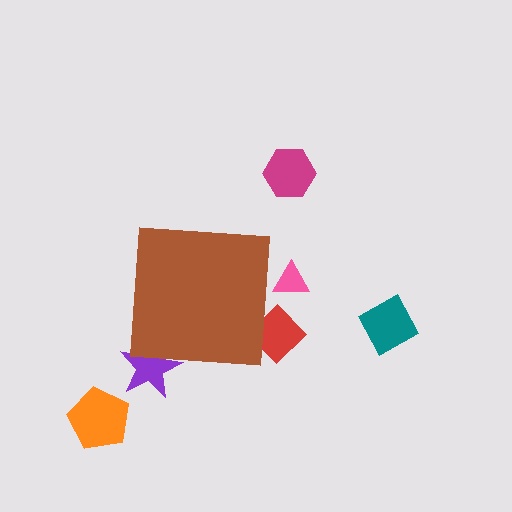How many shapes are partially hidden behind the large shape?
3 shapes are partially hidden.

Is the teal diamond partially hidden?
No, the teal diamond is fully visible.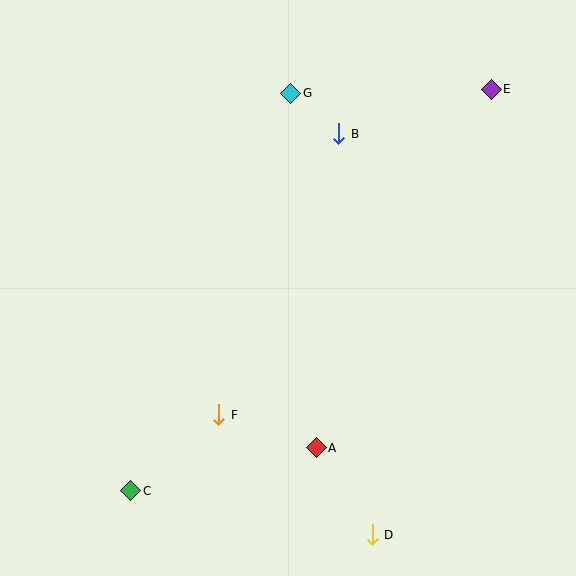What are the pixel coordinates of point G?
Point G is at (291, 93).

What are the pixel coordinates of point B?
Point B is at (339, 134).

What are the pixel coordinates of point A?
Point A is at (316, 448).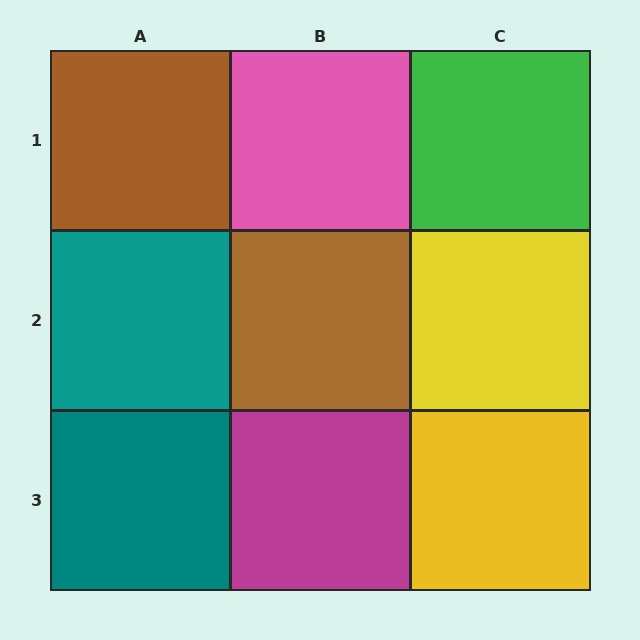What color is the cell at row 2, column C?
Yellow.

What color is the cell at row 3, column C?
Yellow.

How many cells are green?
1 cell is green.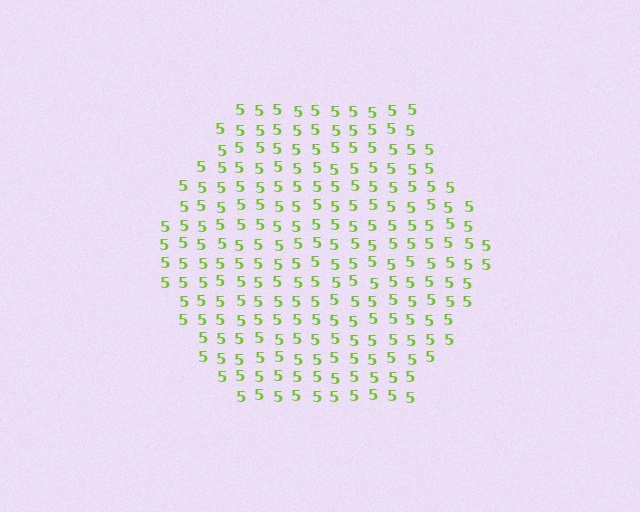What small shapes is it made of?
It is made of small digit 5's.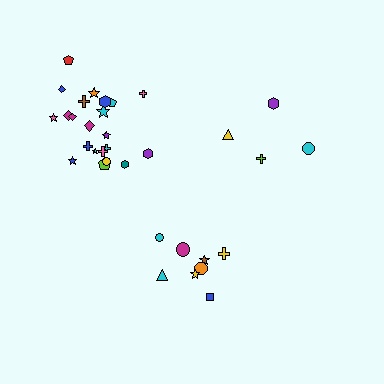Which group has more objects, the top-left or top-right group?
The top-left group.